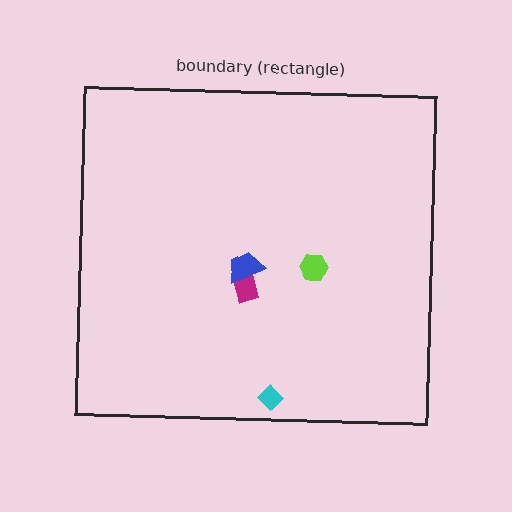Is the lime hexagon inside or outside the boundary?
Inside.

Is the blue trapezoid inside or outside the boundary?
Inside.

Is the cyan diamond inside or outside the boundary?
Inside.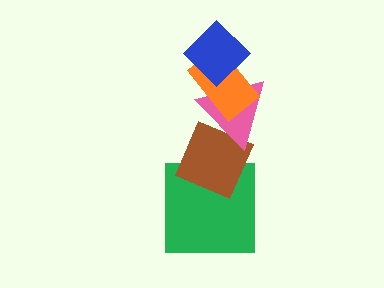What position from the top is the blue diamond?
The blue diamond is 1st from the top.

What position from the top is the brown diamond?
The brown diamond is 4th from the top.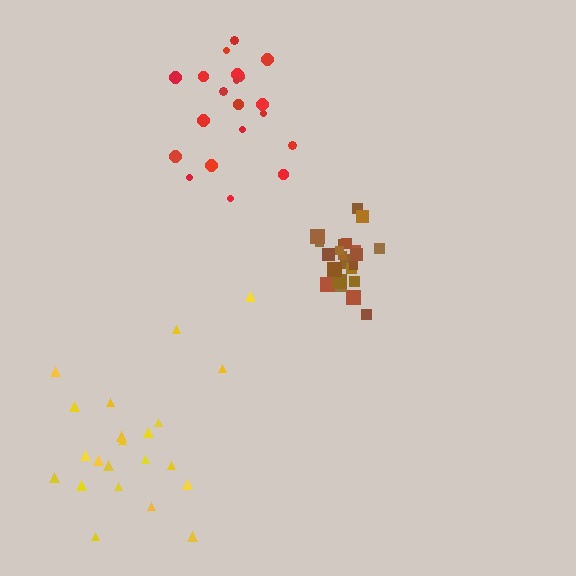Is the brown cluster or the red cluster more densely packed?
Brown.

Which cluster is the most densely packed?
Brown.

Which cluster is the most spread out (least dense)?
Yellow.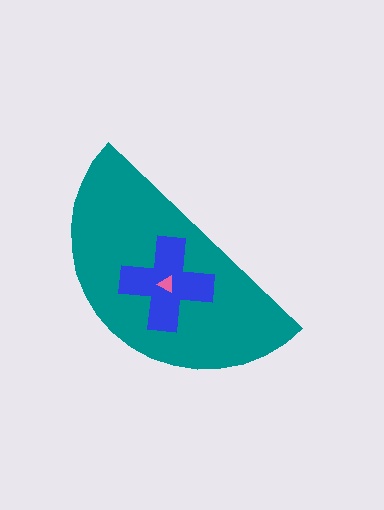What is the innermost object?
The pink triangle.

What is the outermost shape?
The teal semicircle.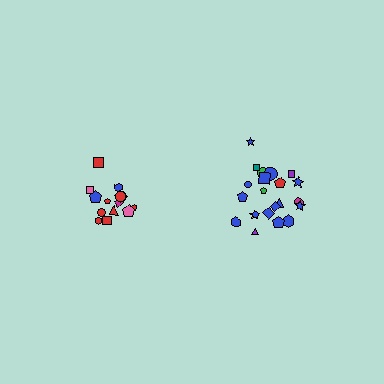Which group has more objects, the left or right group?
The right group.